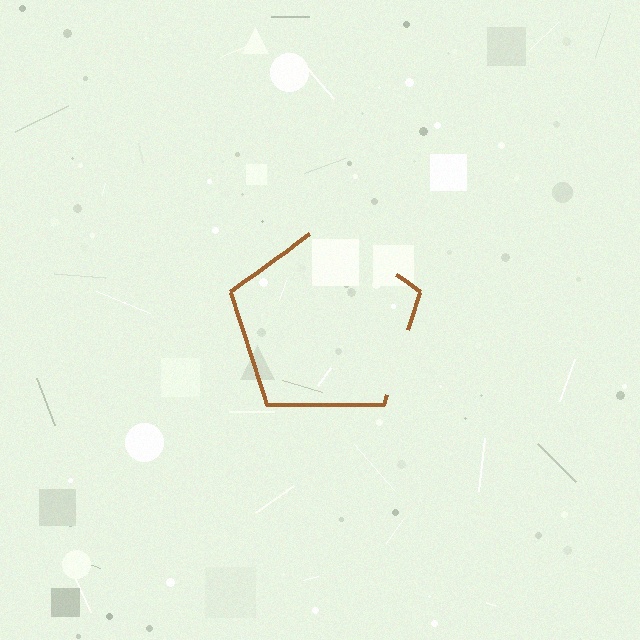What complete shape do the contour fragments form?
The contour fragments form a pentagon.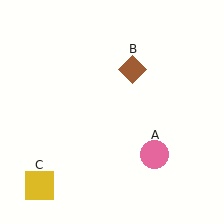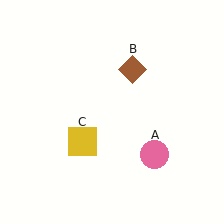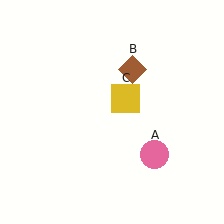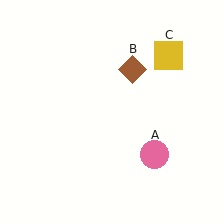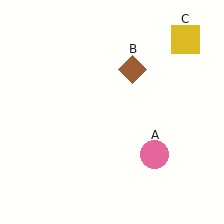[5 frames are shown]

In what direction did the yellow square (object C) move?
The yellow square (object C) moved up and to the right.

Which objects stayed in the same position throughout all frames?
Pink circle (object A) and brown diamond (object B) remained stationary.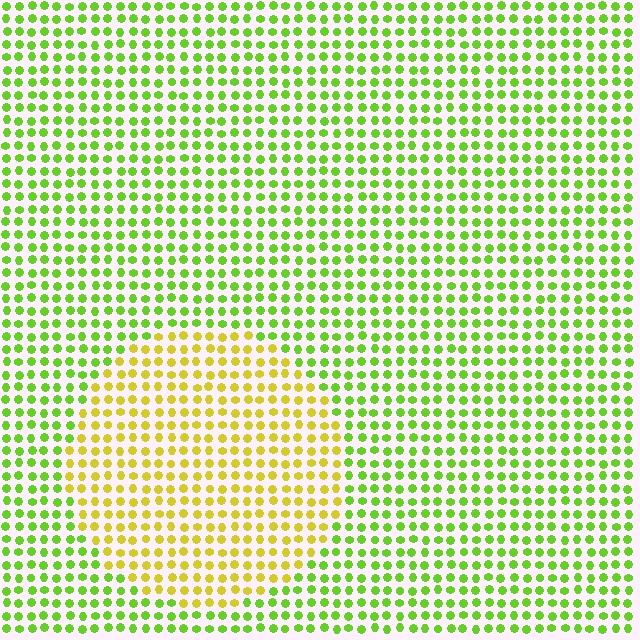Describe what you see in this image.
The image is filled with small lime elements in a uniform arrangement. A circle-shaped region is visible where the elements are tinted to a slightly different hue, forming a subtle color boundary.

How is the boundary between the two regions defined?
The boundary is defined purely by a slight shift in hue (about 41 degrees). Spacing, size, and orientation are identical on both sides.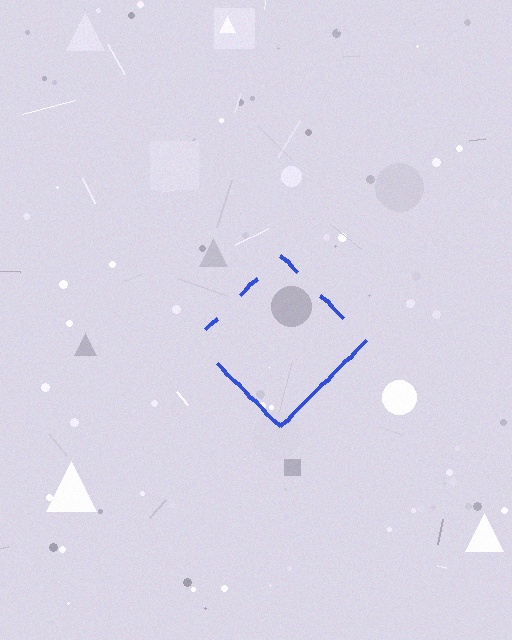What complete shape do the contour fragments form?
The contour fragments form a diamond.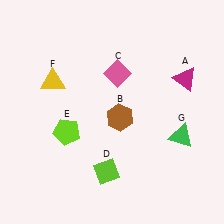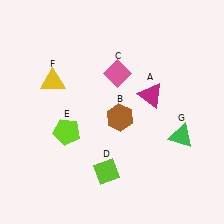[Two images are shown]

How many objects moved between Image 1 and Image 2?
1 object moved between the two images.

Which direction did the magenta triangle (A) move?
The magenta triangle (A) moved left.